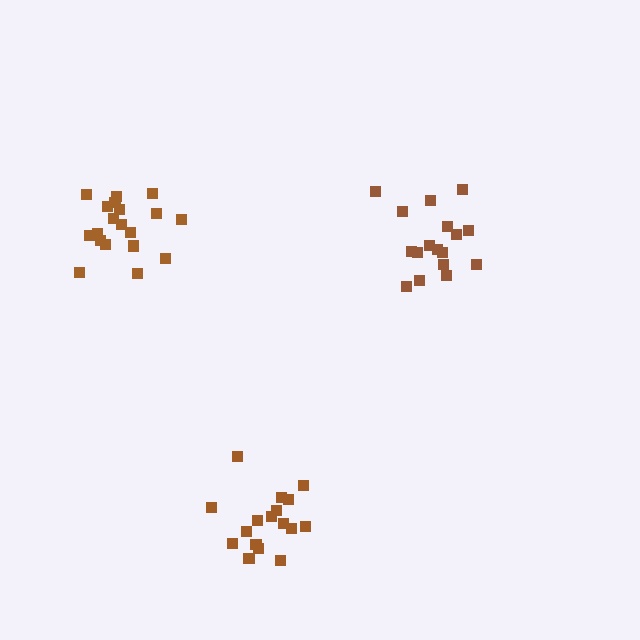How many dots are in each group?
Group 1: 17 dots, Group 2: 18 dots, Group 3: 19 dots (54 total).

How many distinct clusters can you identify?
There are 3 distinct clusters.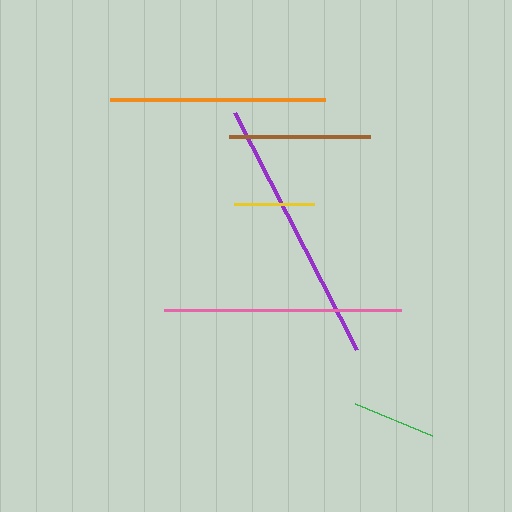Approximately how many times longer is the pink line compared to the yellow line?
The pink line is approximately 2.9 times the length of the yellow line.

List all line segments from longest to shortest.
From longest to shortest: purple, pink, orange, brown, green, yellow.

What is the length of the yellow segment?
The yellow segment is approximately 81 pixels long.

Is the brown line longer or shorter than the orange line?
The orange line is longer than the brown line.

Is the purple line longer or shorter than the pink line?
The purple line is longer than the pink line.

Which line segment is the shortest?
The yellow line is the shortest at approximately 81 pixels.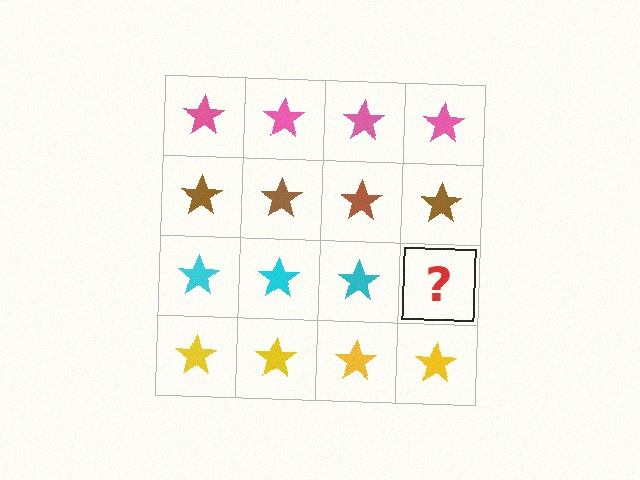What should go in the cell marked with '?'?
The missing cell should contain a cyan star.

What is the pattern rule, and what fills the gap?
The rule is that each row has a consistent color. The gap should be filled with a cyan star.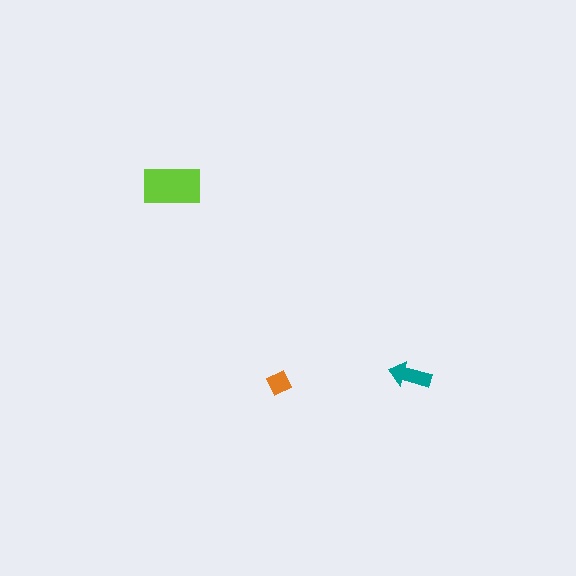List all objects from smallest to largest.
The orange diamond, the teal arrow, the lime rectangle.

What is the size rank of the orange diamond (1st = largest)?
3rd.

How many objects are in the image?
There are 3 objects in the image.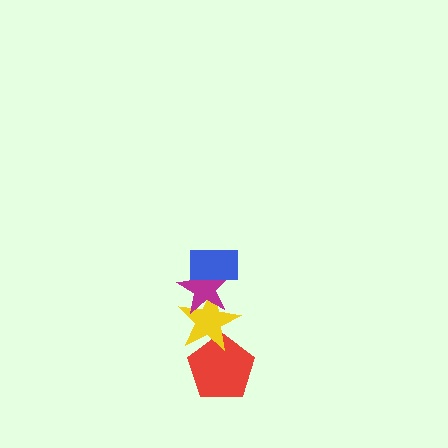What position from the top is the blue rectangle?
The blue rectangle is 1st from the top.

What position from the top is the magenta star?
The magenta star is 2nd from the top.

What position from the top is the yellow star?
The yellow star is 3rd from the top.